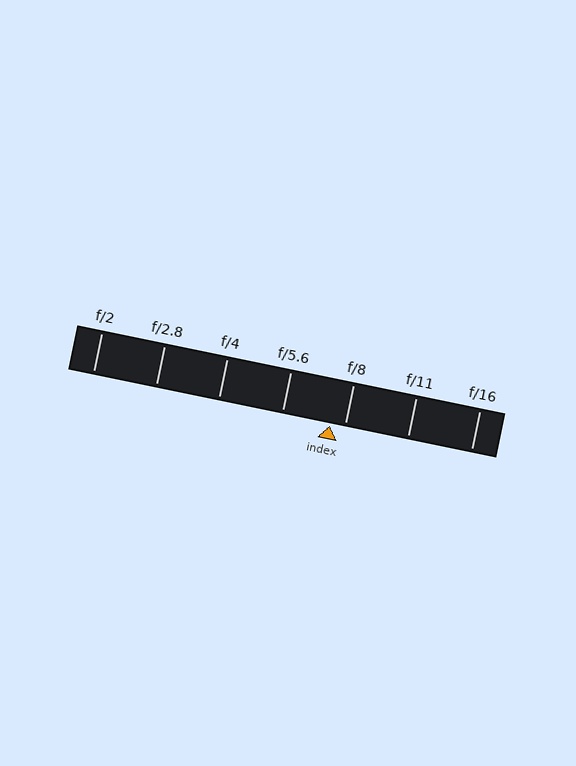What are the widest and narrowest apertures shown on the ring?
The widest aperture shown is f/2 and the narrowest is f/16.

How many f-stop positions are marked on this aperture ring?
There are 7 f-stop positions marked.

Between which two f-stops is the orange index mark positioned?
The index mark is between f/5.6 and f/8.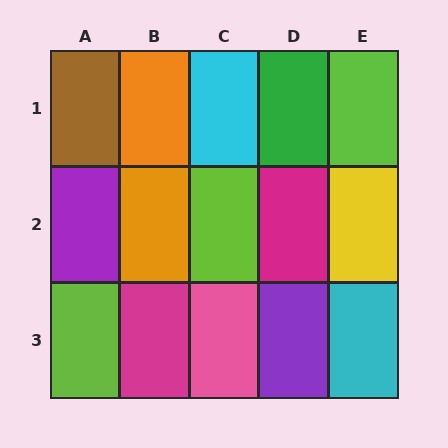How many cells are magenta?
2 cells are magenta.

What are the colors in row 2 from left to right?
Purple, orange, lime, magenta, yellow.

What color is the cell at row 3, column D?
Purple.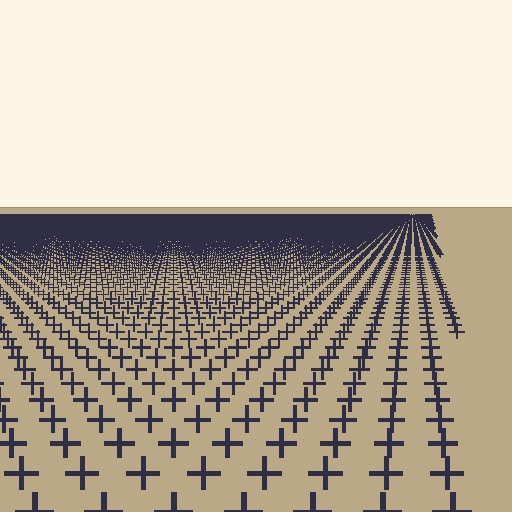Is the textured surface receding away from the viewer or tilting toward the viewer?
The surface is receding away from the viewer. Texture elements get smaller and denser toward the top.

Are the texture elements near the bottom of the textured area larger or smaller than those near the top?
Larger. Near the bottom, elements are closer to the viewer and appear at a bigger on-screen size.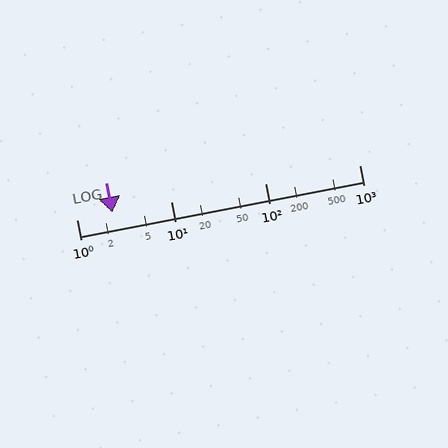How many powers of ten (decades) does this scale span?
The scale spans 3 decades, from 1 to 1000.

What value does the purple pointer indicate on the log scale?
The pointer indicates approximately 2.4.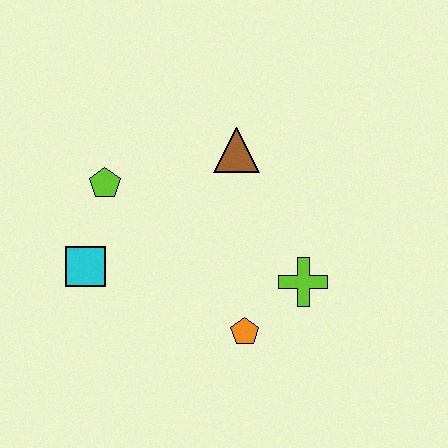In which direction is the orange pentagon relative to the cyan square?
The orange pentagon is to the right of the cyan square.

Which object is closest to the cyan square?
The lime pentagon is closest to the cyan square.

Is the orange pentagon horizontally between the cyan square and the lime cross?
Yes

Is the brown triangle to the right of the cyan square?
Yes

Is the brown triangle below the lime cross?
No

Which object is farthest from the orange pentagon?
The lime pentagon is farthest from the orange pentagon.